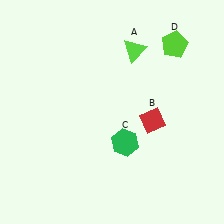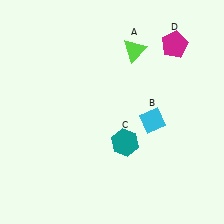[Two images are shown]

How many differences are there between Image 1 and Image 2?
There are 3 differences between the two images.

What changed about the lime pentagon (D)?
In Image 1, D is lime. In Image 2, it changed to magenta.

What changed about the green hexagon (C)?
In Image 1, C is green. In Image 2, it changed to teal.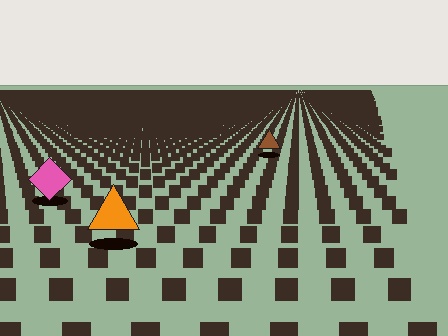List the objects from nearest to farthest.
From nearest to farthest: the orange triangle, the pink diamond, the brown triangle.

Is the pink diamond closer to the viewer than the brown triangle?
Yes. The pink diamond is closer — you can tell from the texture gradient: the ground texture is coarser near it.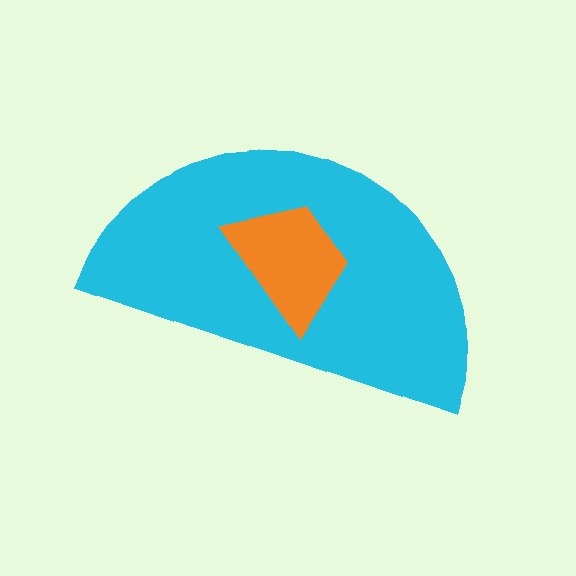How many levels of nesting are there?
2.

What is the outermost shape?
The cyan semicircle.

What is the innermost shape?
The orange trapezoid.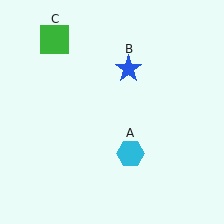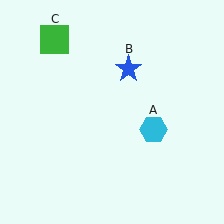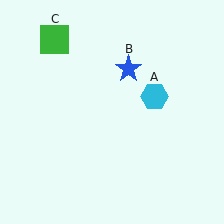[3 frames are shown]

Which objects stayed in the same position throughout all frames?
Blue star (object B) and green square (object C) remained stationary.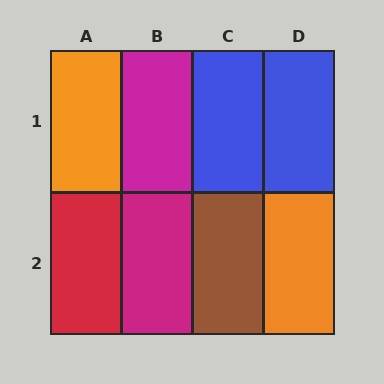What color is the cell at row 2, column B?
Magenta.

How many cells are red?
1 cell is red.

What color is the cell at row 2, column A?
Red.